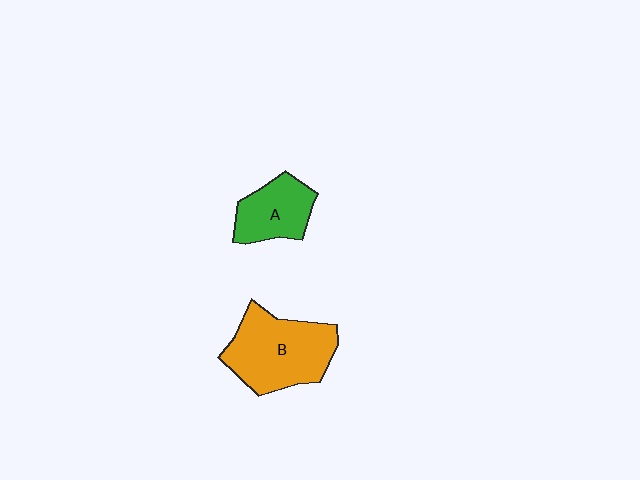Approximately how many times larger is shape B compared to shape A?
Approximately 1.7 times.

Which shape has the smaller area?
Shape A (green).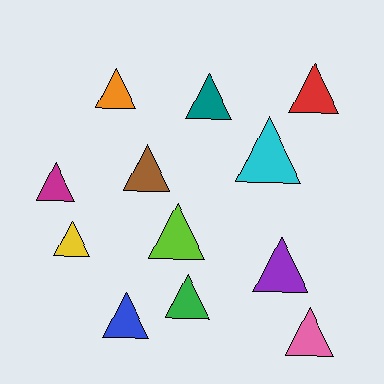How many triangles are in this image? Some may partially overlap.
There are 12 triangles.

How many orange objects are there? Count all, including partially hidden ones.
There is 1 orange object.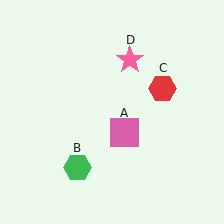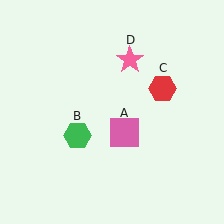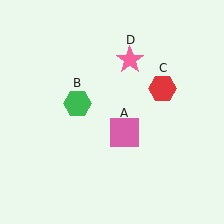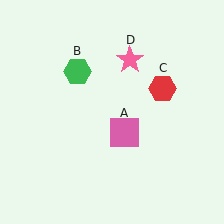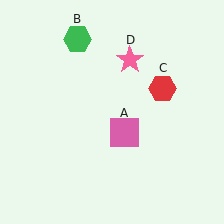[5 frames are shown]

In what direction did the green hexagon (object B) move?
The green hexagon (object B) moved up.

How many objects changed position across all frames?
1 object changed position: green hexagon (object B).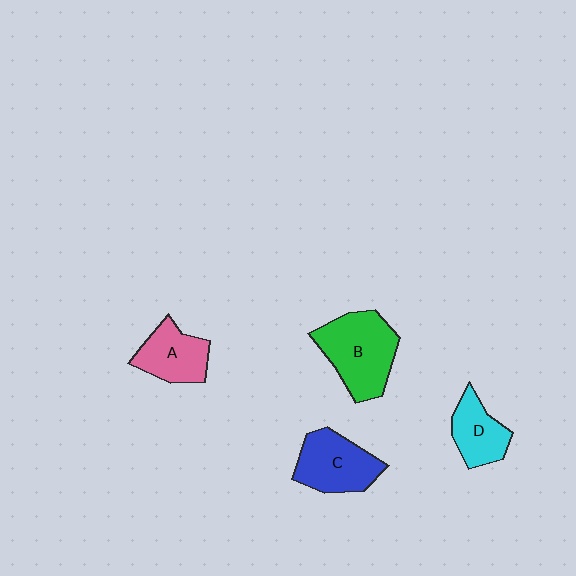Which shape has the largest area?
Shape B (green).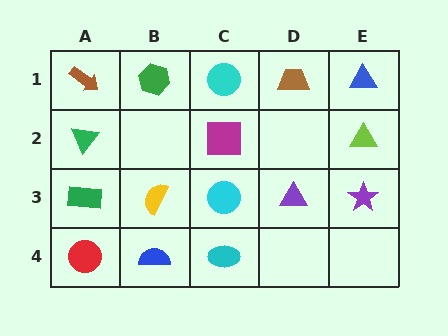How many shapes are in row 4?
3 shapes.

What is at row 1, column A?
A brown arrow.